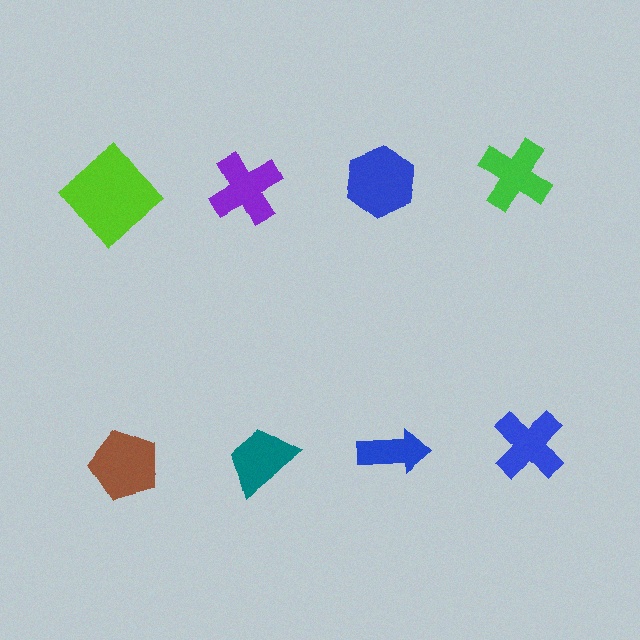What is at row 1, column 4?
A green cross.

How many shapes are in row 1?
4 shapes.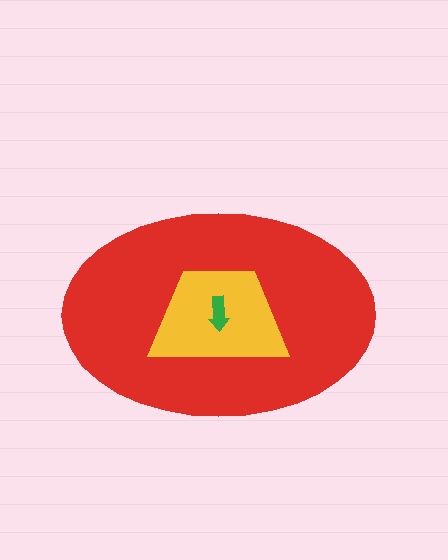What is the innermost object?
The green arrow.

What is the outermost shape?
The red ellipse.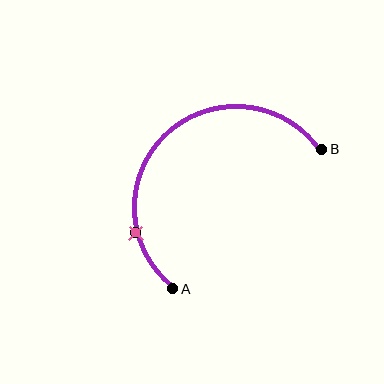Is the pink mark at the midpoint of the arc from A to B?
No. The pink mark lies on the arc but is closer to endpoint A. The arc midpoint would be at the point on the curve equidistant along the arc from both A and B.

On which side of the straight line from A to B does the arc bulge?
The arc bulges above and to the left of the straight line connecting A and B.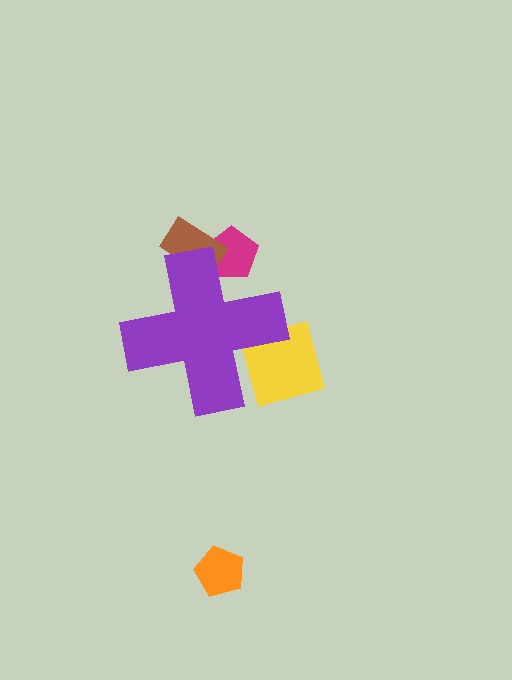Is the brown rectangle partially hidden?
Yes, the brown rectangle is partially hidden behind the purple cross.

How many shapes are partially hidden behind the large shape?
3 shapes are partially hidden.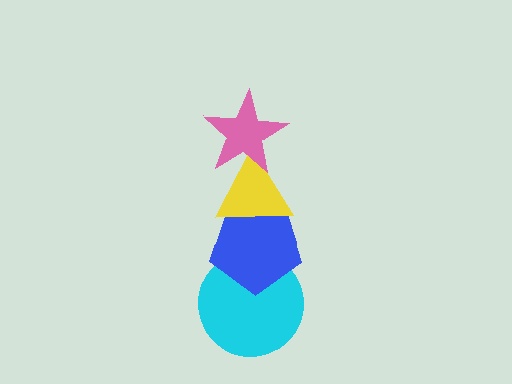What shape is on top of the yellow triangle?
The pink star is on top of the yellow triangle.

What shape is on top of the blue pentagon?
The yellow triangle is on top of the blue pentagon.